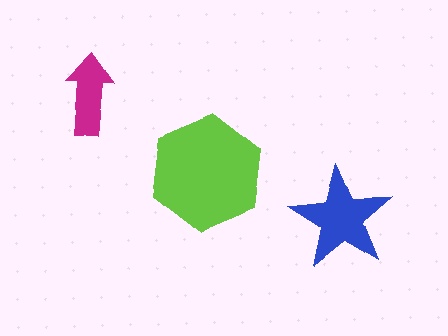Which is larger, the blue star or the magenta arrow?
The blue star.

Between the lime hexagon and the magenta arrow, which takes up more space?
The lime hexagon.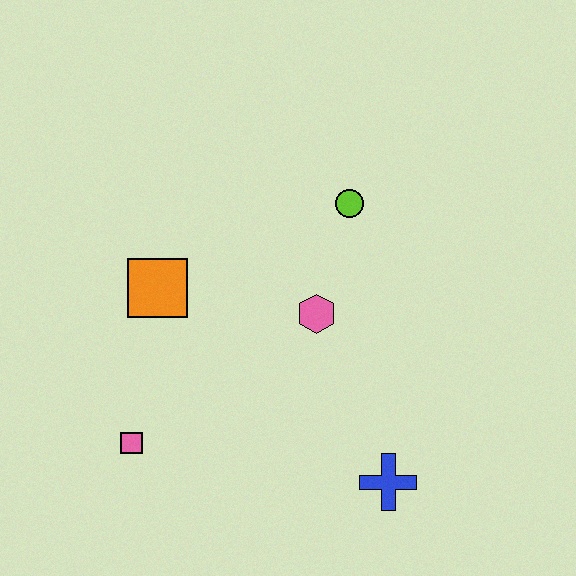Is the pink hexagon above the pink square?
Yes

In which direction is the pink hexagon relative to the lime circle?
The pink hexagon is below the lime circle.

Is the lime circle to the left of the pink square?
No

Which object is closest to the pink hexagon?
The lime circle is closest to the pink hexagon.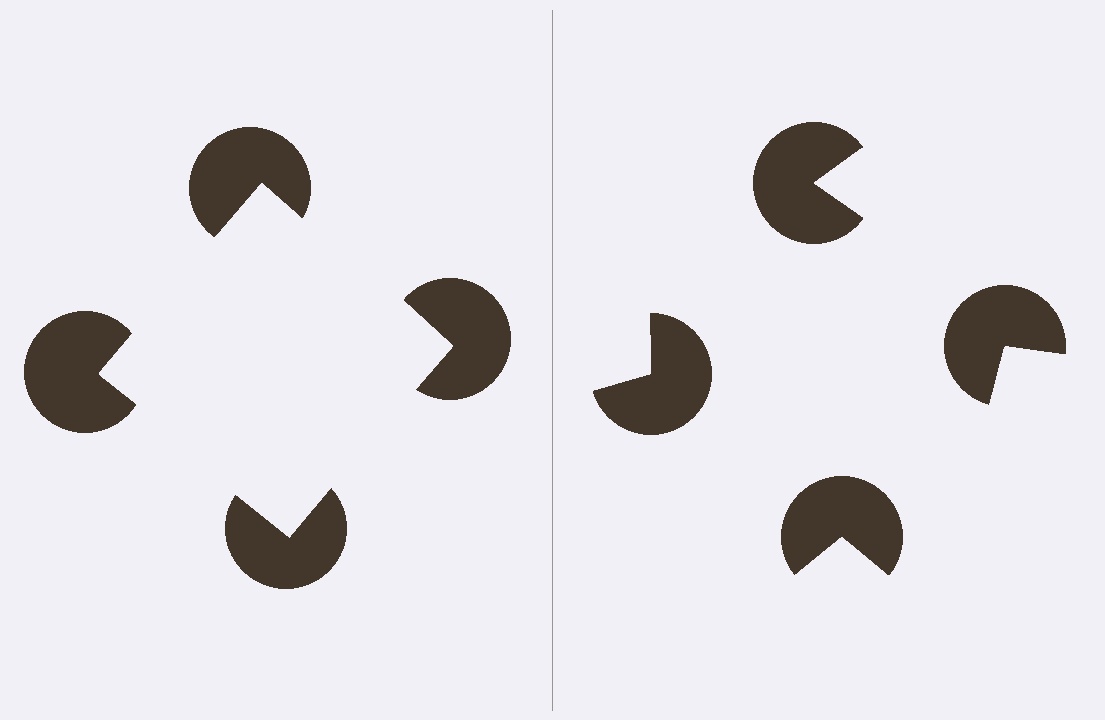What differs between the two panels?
The pac-man discs are positioned identically on both sides; only the wedge orientations differ. On the left they align to a square; on the right they are misaligned.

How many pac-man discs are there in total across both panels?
8 — 4 on each side.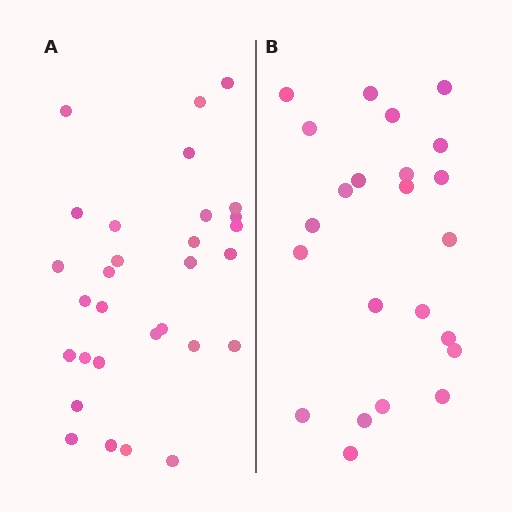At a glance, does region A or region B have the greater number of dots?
Region A (the left region) has more dots.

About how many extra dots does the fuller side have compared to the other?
Region A has roughly 8 or so more dots than region B.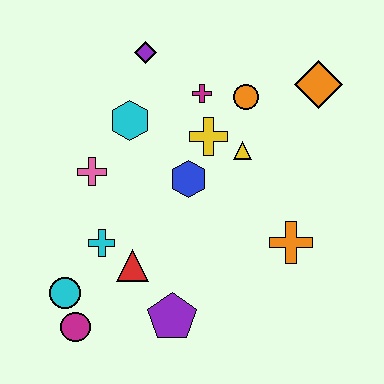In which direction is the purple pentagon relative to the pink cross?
The purple pentagon is below the pink cross.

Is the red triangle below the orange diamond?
Yes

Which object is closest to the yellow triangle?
The yellow cross is closest to the yellow triangle.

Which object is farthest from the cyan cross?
The orange diamond is farthest from the cyan cross.